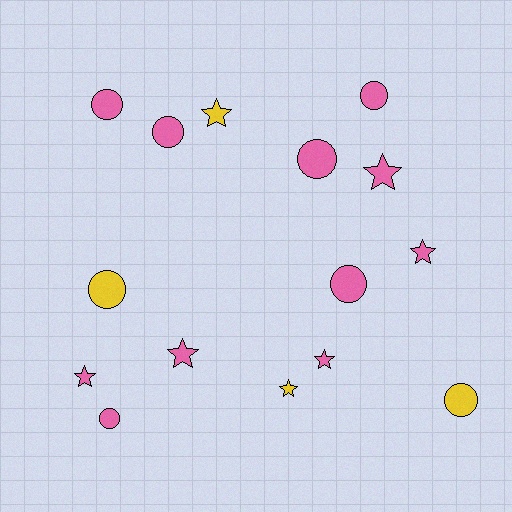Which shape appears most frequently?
Circle, with 8 objects.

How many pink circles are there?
There are 6 pink circles.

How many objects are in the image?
There are 15 objects.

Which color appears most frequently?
Pink, with 11 objects.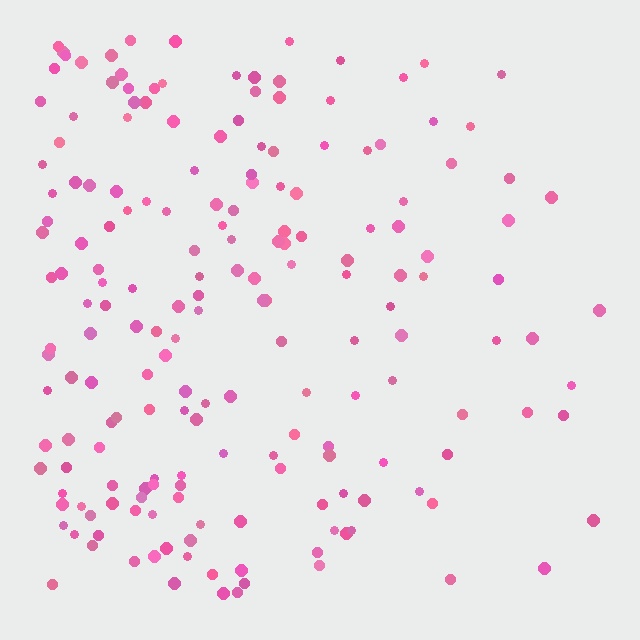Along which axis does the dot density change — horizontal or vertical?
Horizontal.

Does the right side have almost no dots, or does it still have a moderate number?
Still a moderate number, just noticeably fewer than the left.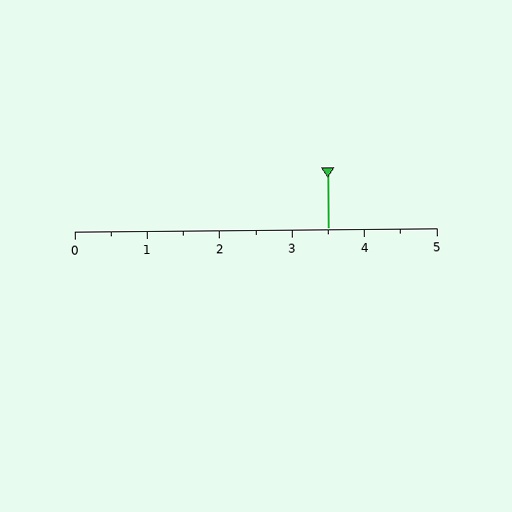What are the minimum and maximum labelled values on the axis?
The axis runs from 0 to 5.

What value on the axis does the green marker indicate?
The marker indicates approximately 3.5.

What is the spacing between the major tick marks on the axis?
The major ticks are spaced 1 apart.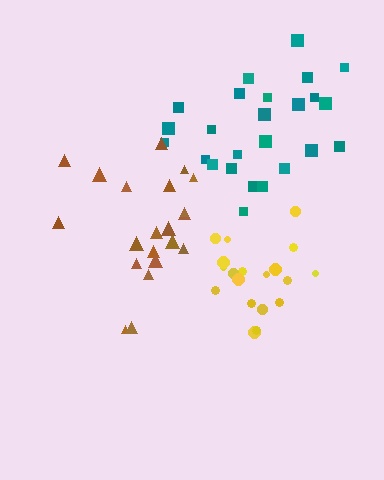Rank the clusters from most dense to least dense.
yellow, brown, teal.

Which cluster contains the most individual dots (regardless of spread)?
Teal (25).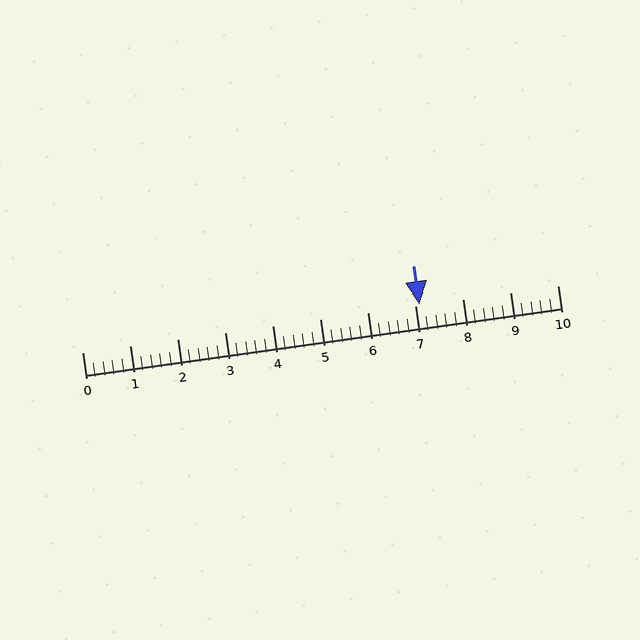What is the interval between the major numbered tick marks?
The major tick marks are spaced 1 units apart.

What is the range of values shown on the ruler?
The ruler shows values from 0 to 10.